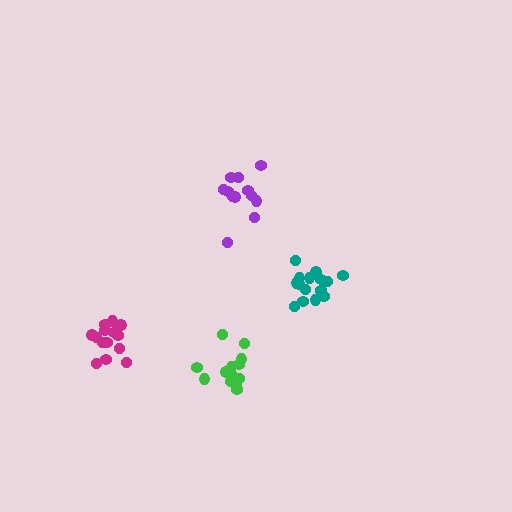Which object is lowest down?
The green cluster is bottommost.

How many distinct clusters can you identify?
There are 4 distinct clusters.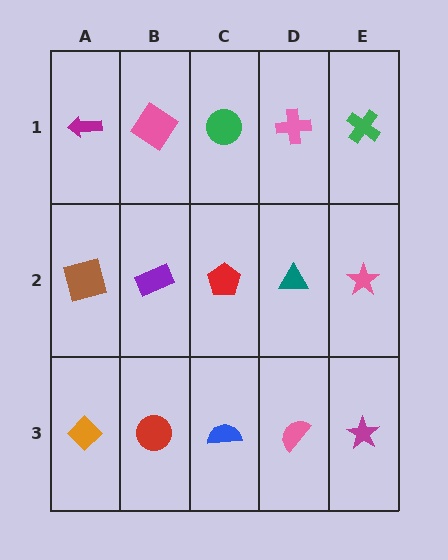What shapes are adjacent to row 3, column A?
A brown square (row 2, column A), a red circle (row 3, column B).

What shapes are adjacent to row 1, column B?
A purple rectangle (row 2, column B), a magenta arrow (row 1, column A), a green circle (row 1, column C).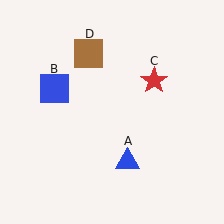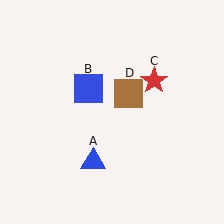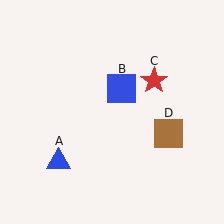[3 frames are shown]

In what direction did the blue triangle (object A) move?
The blue triangle (object A) moved left.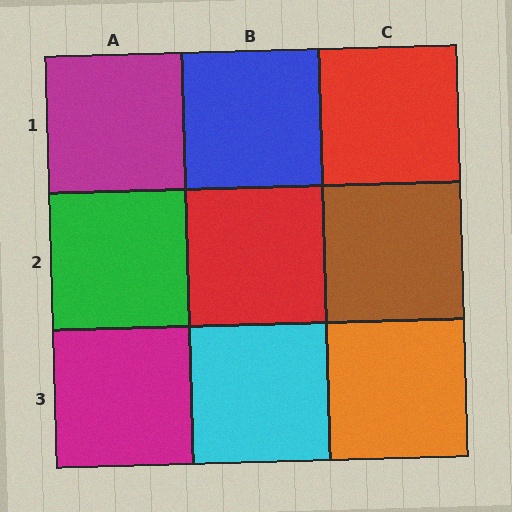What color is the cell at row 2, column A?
Green.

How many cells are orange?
1 cell is orange.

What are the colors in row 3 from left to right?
Magenta, cyan, orange.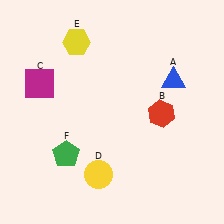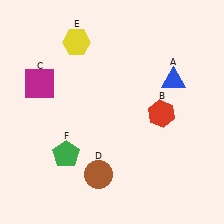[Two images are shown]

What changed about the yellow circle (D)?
In Image 1, D is yellow. In Image 2, it changed to brown.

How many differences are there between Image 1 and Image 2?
There is 1 difference between the two images.